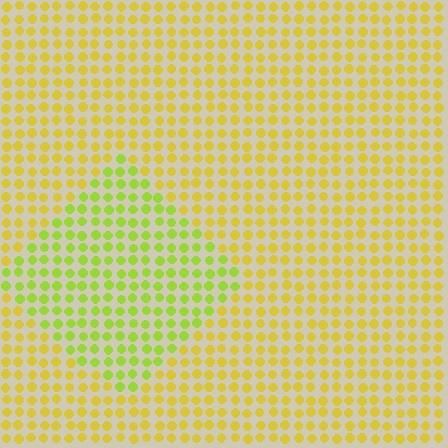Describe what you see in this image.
The image is filled with small yellow elements in a uniform arrangement. A diamond-shaped region is visible where the elements are tinted to a slightly different hue, forming a subtle color boundary.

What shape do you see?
I see a diamond.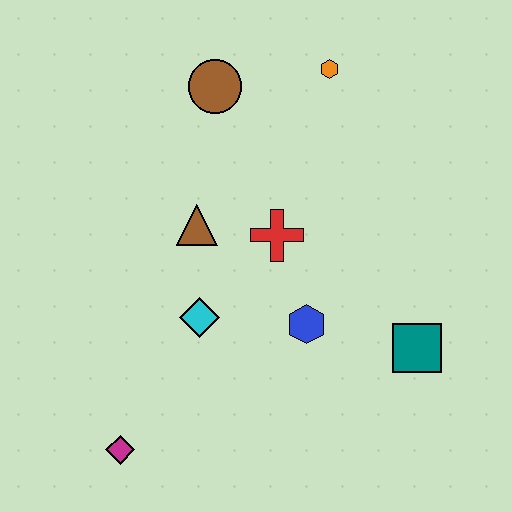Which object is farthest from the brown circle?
The magenta diamond is farthest from the brown circle.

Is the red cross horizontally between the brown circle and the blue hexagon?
Yes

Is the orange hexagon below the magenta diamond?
No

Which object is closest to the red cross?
The brown triangle is closest to the red cross.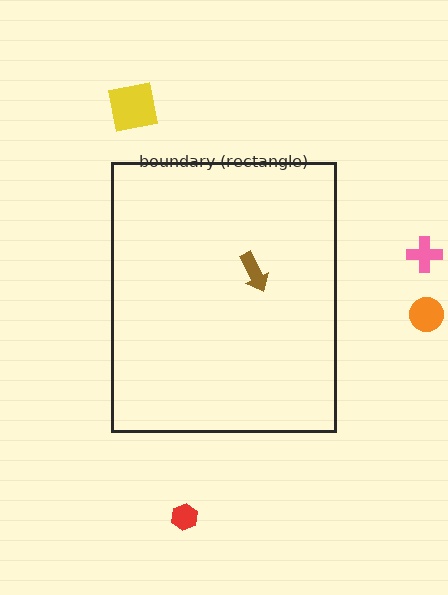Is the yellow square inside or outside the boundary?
Outside.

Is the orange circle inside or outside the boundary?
Outside.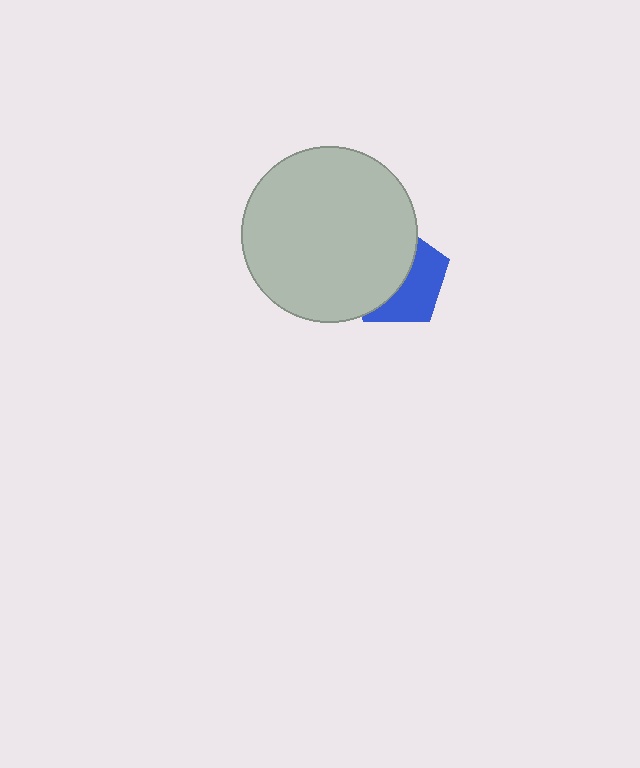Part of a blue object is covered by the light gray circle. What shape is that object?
It is a pentagon.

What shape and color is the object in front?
The object in front is a light gray circle.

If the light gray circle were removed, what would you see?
You would see the complete blue pentagon.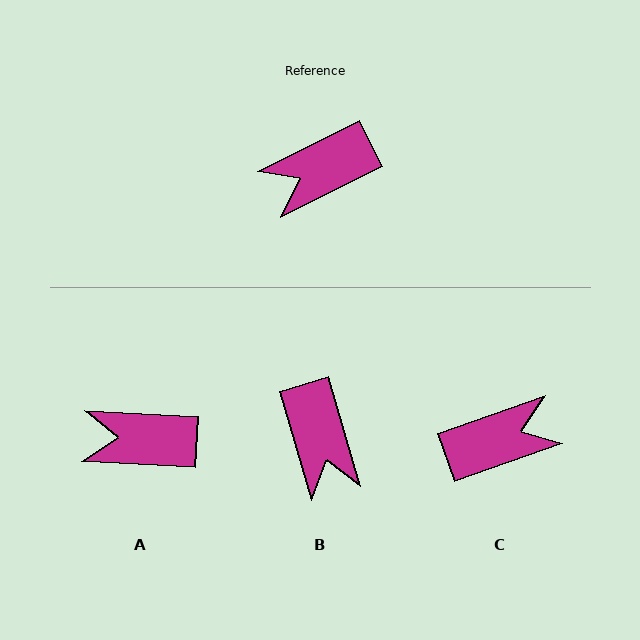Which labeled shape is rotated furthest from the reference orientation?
C, about 173 degrees away.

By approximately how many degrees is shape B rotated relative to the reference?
Approximately 80 degrees counter-clockwise.